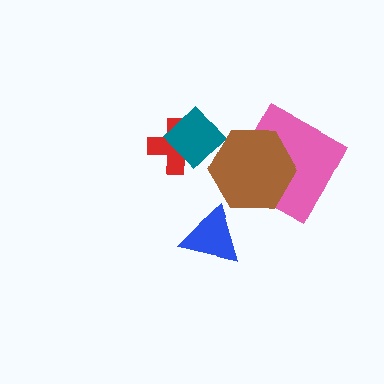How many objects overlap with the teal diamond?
2 objects overlap with the teal diamond.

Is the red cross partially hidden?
Yes, it is partially covered by another shape.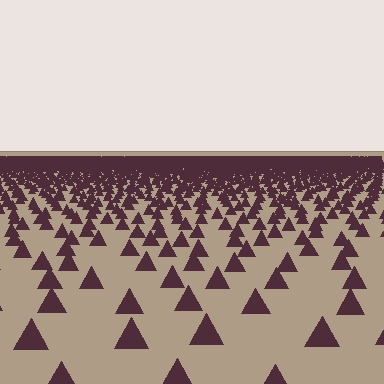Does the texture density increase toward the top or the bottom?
Density increases toward the top.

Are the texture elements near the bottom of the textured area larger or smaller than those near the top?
Larger. Near the bottom, elements are closer to the viewer and appear at a bigger on-screen size.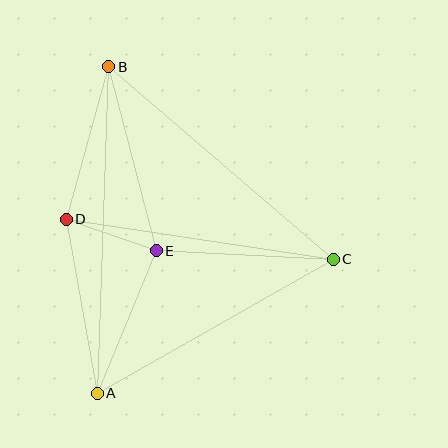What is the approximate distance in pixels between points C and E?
The distance between C and E is approximately 177 pixels.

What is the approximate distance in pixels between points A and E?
The distance between A and E is approximately 154 pixels.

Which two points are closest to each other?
Points D and E are closest to each other.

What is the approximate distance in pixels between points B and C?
The distance between B and C is approximately 296 pixels.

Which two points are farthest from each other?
Points A and B are farthest from each other.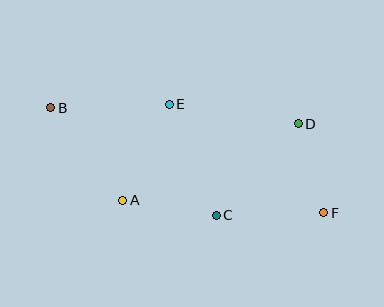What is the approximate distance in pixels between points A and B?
The distance between A and B is approximately 117 pixels.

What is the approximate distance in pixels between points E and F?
The distance between E and F is approximately 189 pixels.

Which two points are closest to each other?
Points D and F are closest to each other.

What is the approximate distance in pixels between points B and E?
The distance between B and E is approximately 118 pixels.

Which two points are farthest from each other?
Points B and F are farthest from each other.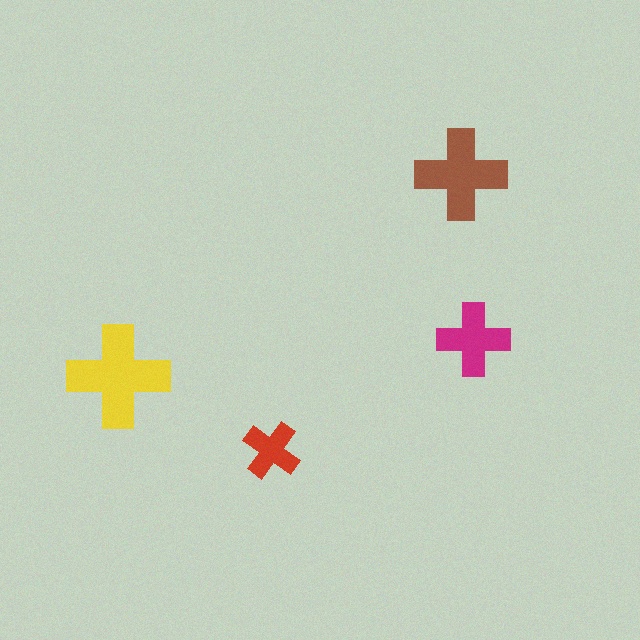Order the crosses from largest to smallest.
the yellow one, the brown one, the magenta one, the red one.